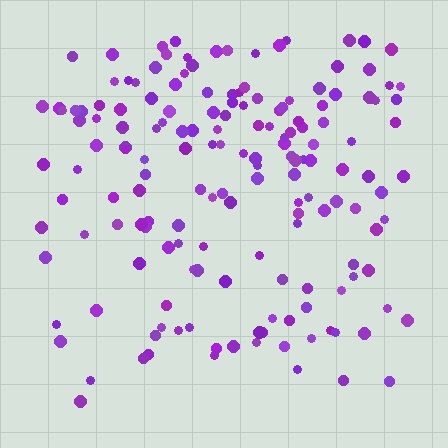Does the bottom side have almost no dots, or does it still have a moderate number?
Still a moderate number, just noticeably fewer than the top.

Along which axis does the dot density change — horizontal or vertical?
Vertical.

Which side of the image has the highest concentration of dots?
The top.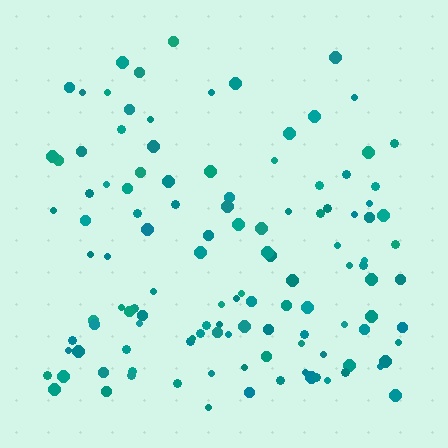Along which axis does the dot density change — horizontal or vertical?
Vertical.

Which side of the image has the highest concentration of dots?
The bottom.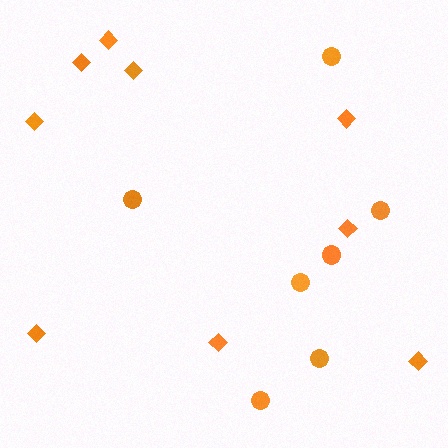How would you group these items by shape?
There are 2 groups: one group of diamonds (9) and one group of circles (7).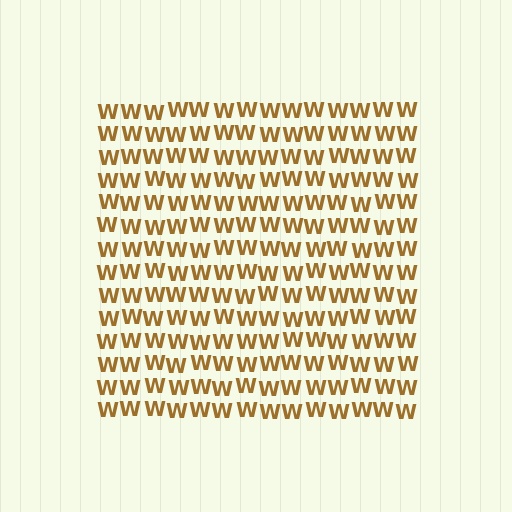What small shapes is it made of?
It is made of small letter W's.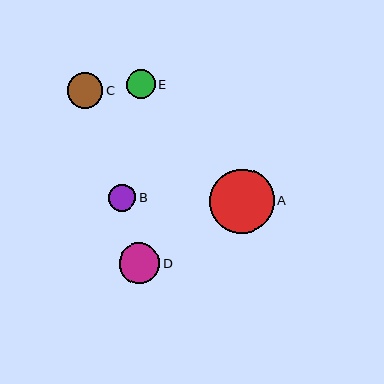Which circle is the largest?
Circle A is the largest with a size of approximately 64 pixels.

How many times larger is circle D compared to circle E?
Circle D is approximately 1.4 times the size of circle E.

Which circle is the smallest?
Circle B is the smallest with a size of approximately 27 pixels.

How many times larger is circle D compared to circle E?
Circle D is approximately 1.4 times the size of circle E.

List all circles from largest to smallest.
From largest to smallest: A, D, C, E, B.